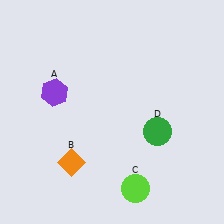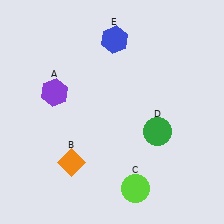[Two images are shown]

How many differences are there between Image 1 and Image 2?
There is 1 difference between the two images.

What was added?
A blue hexagon (E) was added in Image 2.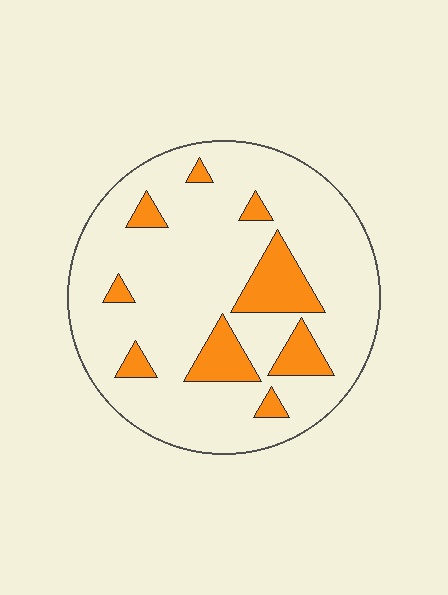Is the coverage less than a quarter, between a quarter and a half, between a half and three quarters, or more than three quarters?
Less than a quarter.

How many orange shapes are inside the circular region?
9.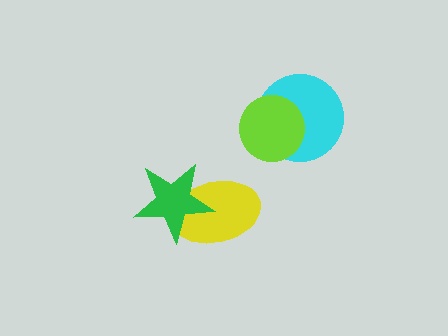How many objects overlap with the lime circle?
1 object overlaps with the lime circle.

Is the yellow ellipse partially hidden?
Yes, it is partially covered by another shape.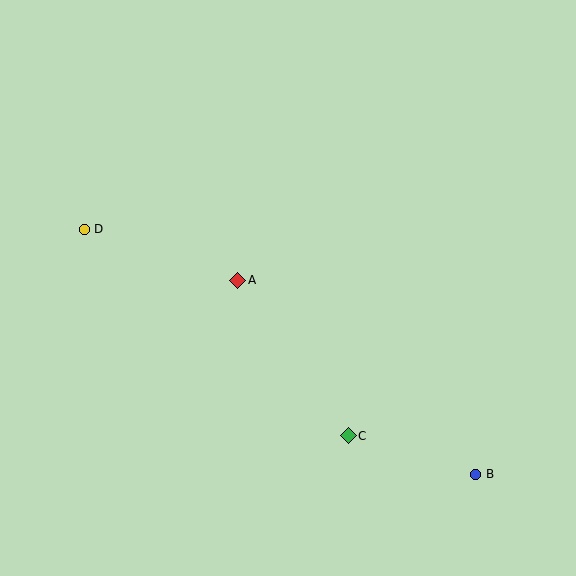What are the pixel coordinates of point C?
Point C is at (348, 436).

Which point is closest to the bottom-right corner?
Point B is closest to the bottom-right corner.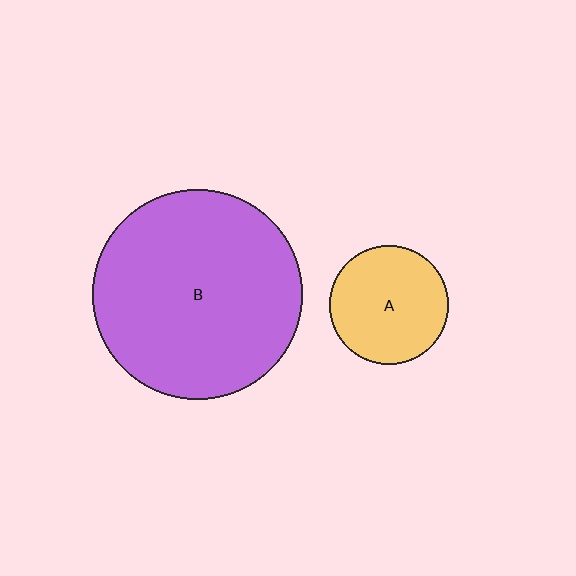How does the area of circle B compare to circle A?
Approximately 3.1 times.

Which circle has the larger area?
Circle B (purple).